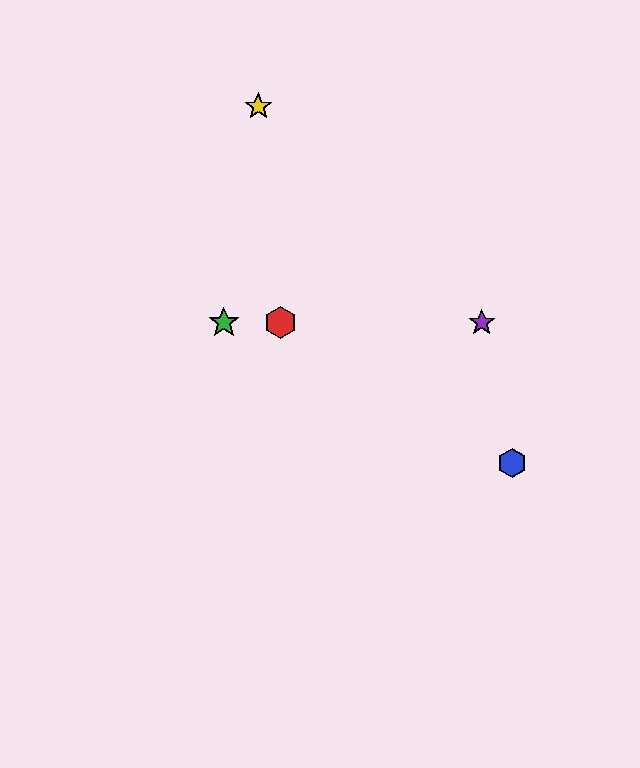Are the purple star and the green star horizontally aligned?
Yes, both are at y≈323.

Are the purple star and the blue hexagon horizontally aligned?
No, the purple star is at y≈323 and the blue hexagon is at y≈463.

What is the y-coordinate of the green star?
The green star is at y≈323.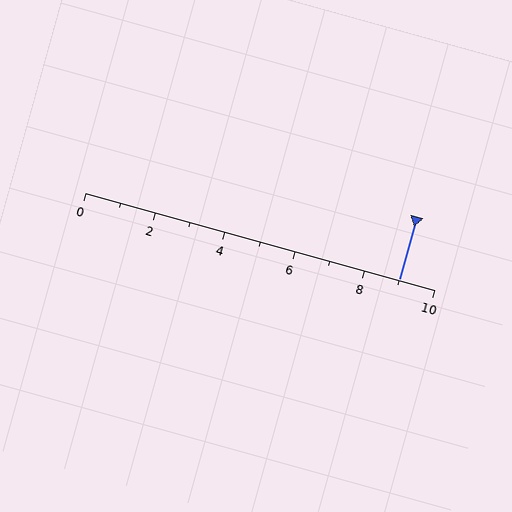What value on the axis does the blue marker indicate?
The marker indicates approximately 9.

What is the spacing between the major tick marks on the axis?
The major ticks are spaced 2 apart.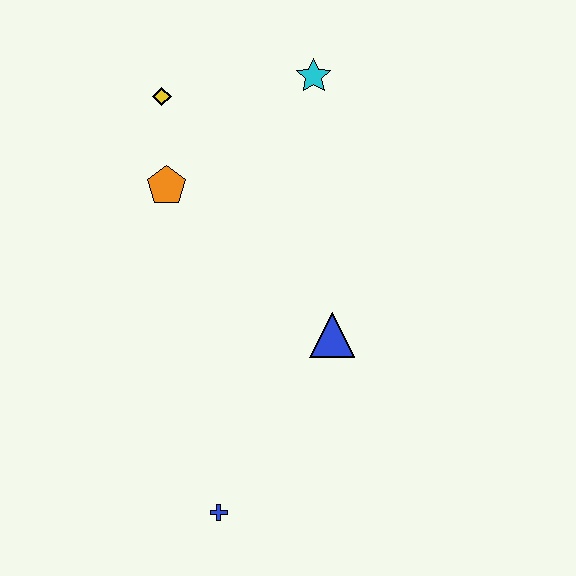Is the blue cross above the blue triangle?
No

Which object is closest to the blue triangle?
The blue cross is closest to the blue triangle.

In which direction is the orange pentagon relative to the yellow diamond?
The orange pentagon is below the yellow diamond.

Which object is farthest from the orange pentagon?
The blue cross is farthest from the orange pentagon.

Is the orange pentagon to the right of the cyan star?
No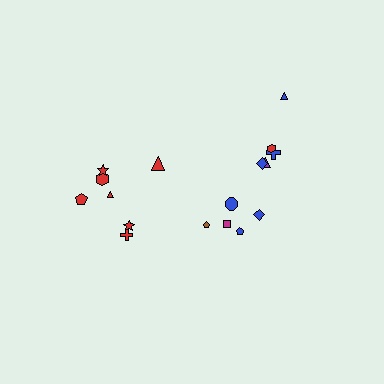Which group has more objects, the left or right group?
The right group.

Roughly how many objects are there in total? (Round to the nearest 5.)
Roughly 15 objects in total.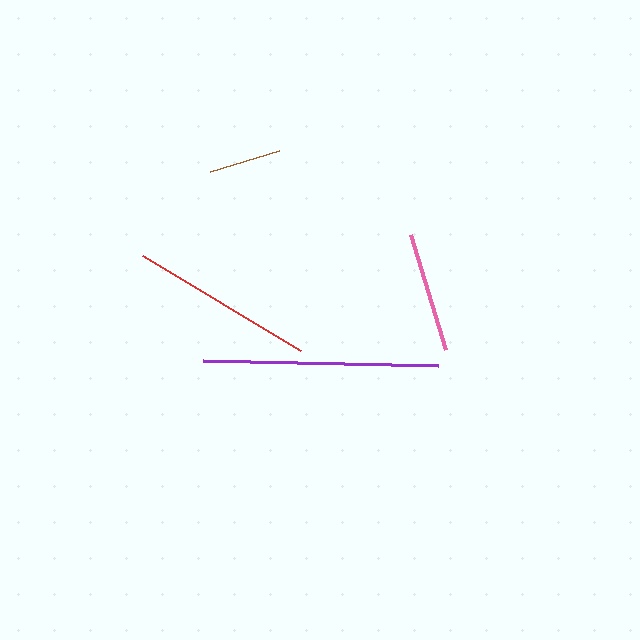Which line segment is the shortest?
The brown line is the shortest at approximately 72 pixels.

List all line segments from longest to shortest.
From longest to shortest: purple, red, pink, brown.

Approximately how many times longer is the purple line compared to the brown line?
The purple line is approximately 3.3 times the length of the brown line.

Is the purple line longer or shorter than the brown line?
The purple line is longer than the brown line.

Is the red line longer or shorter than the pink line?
The red line is longer than the pink line.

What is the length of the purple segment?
The purple segment is approximately 235 pixels long.